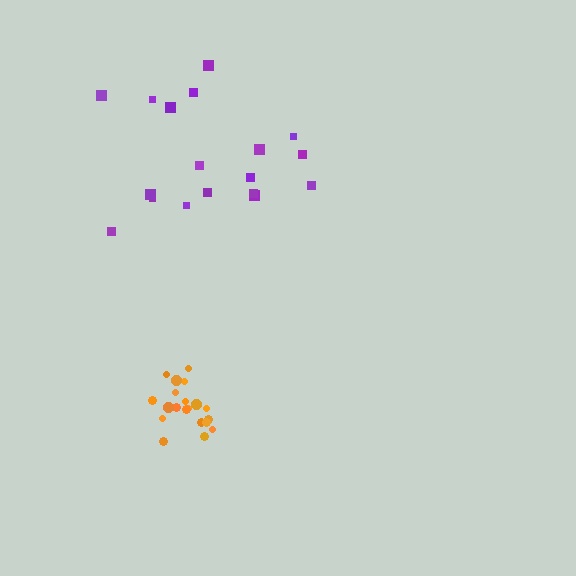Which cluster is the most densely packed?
Orange.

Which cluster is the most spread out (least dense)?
Purple.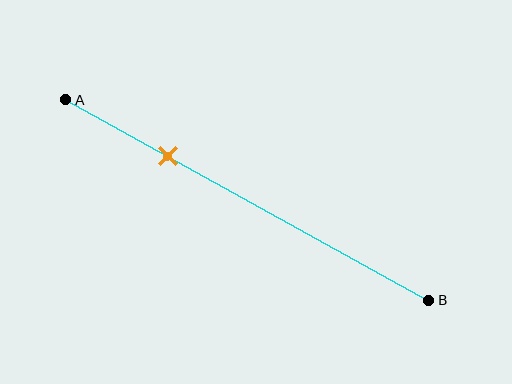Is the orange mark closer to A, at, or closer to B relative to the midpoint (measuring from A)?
The orange mark is closer to point A than the midpoint of segment AB.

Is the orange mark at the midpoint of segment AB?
No, the mark is at about 30% from A, not at the 50% midpoint.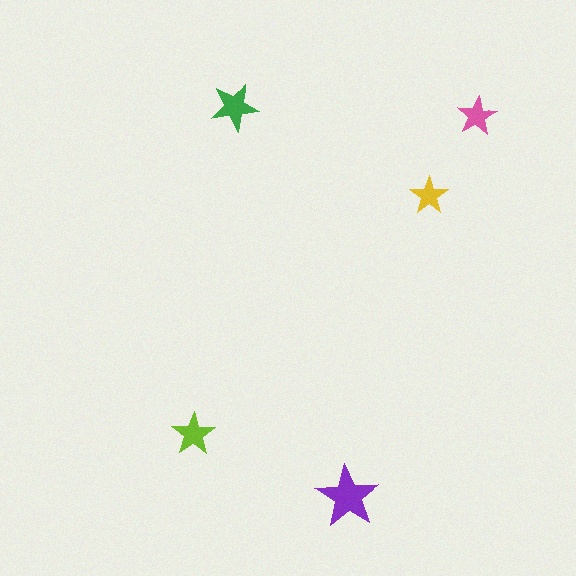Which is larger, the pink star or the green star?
The green one.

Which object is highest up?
The green star is topmost.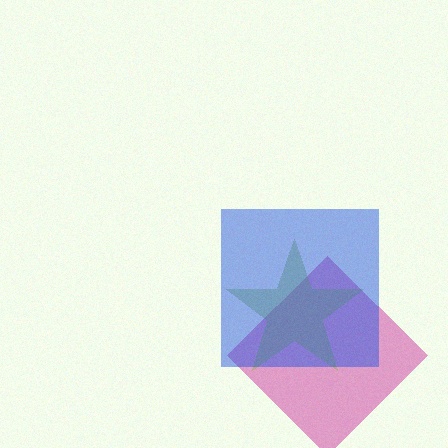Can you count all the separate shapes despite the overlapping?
Yes, there are 3 separate shapes.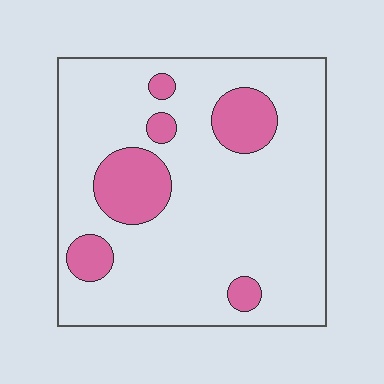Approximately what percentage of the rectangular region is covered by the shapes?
Approximately 15%.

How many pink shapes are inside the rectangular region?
6.